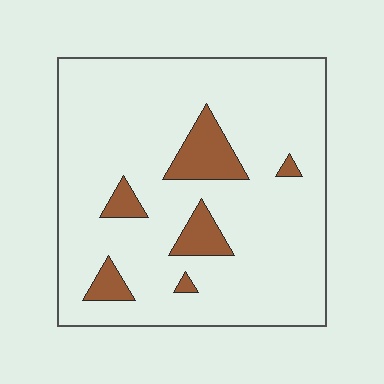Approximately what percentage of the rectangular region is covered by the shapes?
Approximately 10%.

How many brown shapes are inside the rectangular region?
6.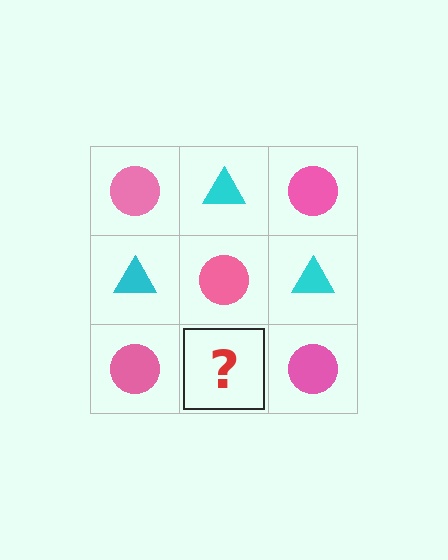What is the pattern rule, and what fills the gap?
The rule is that it alternates pink circle and cyan triangle in a checkerboard pattern. The gap should be filled with a cyan triangle.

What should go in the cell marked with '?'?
The missing cell should contain a cyan triangle.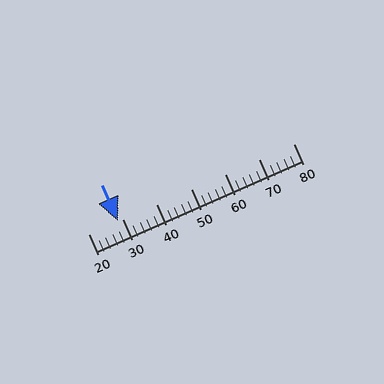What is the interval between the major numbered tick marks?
The major tick marks are spaced 10 units apart.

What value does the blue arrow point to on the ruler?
The blue arrow points to approximately 29.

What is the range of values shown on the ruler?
The ruler shows values from 20 to 80.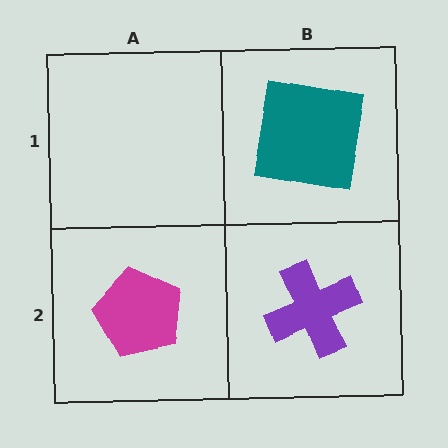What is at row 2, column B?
A purple cross.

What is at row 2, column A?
A magenta pentagon.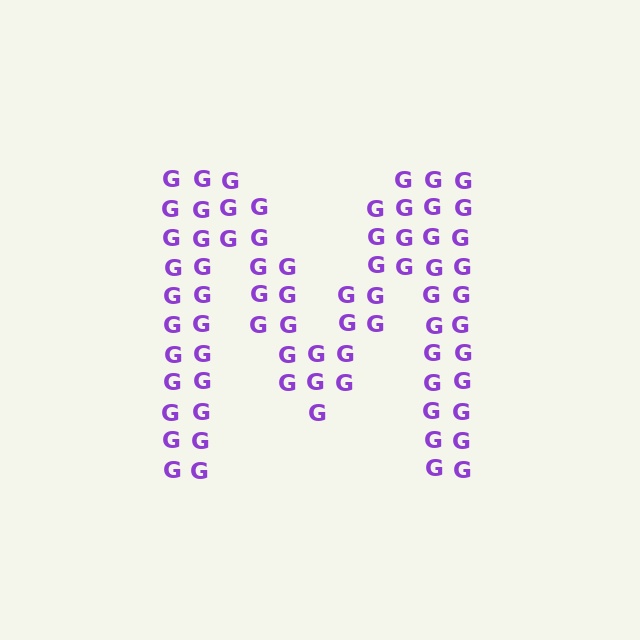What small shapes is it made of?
It is made of small letter G's.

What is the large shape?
The large shape is the letter M.